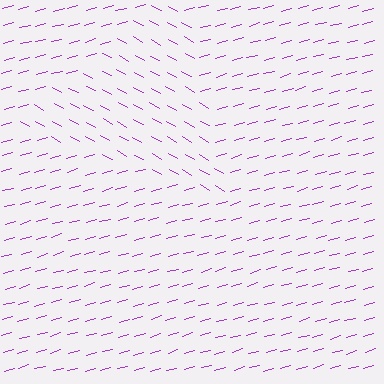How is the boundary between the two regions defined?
The boundary is defined purely by a change in line orientation (approximately 45 degrees difference). All lines are the same color and thickness.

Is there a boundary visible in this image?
Yes, there is a texture boundary formed by a change in line orientation.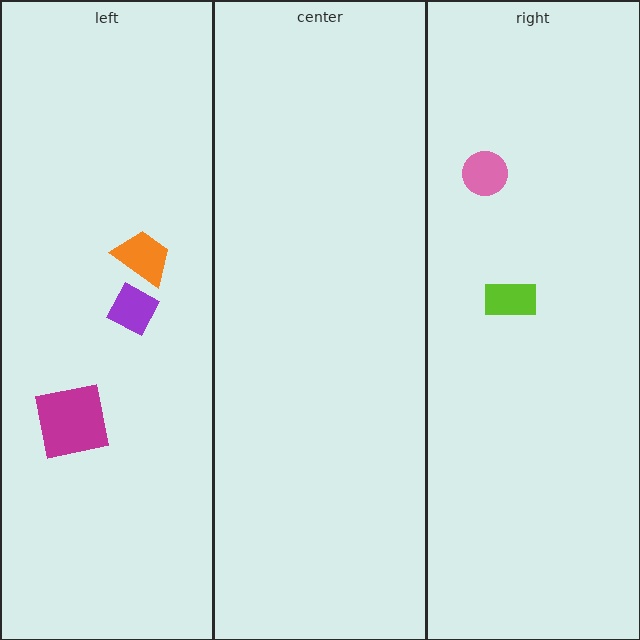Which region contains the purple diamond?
The left region.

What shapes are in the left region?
The purple diamond, the orange trapezoid, the magenta square.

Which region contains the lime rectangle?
The right region.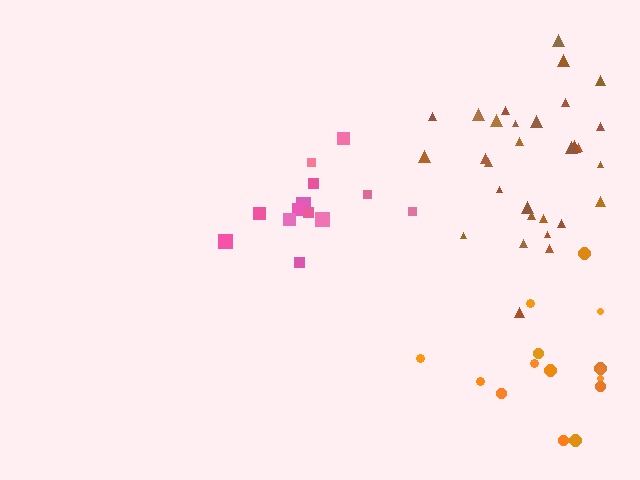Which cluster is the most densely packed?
Brown.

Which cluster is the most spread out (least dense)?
Orange.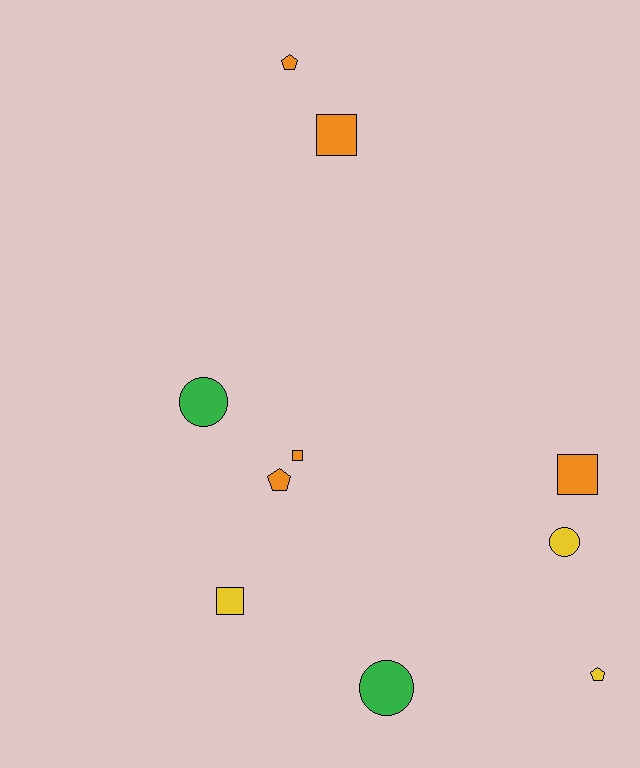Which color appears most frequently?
Orange, with 5 objects.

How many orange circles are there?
There are no orange circles.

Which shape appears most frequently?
Square, with 4 objects.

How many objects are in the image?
There are 10 objects.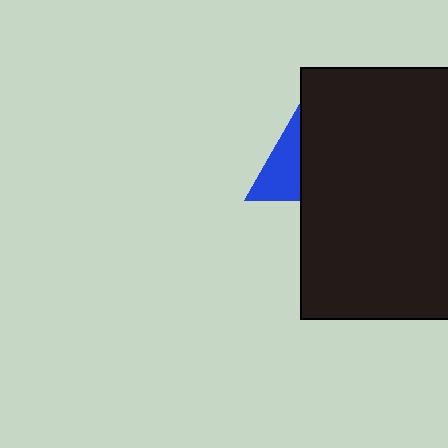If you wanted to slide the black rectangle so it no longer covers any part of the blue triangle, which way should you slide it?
Slide it right — that is the most direct way to separate the two shapes.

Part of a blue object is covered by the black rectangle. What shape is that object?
It is a triangle.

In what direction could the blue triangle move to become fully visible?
The blue triangle could move left. That would shift it out from behind the black rectangle entirely.